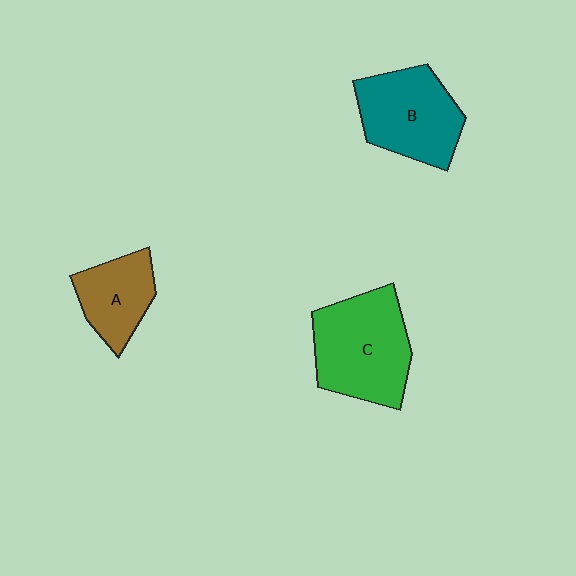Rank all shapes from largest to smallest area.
From largest to smallest: C (green), B (teal), A (brown).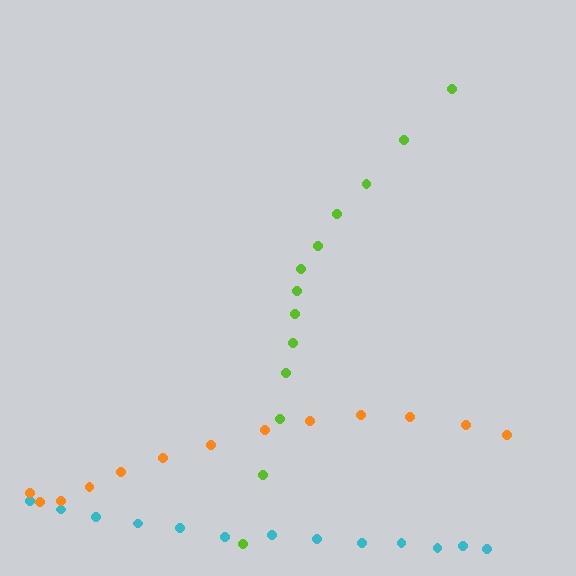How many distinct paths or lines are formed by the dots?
There are 3 distinct paths.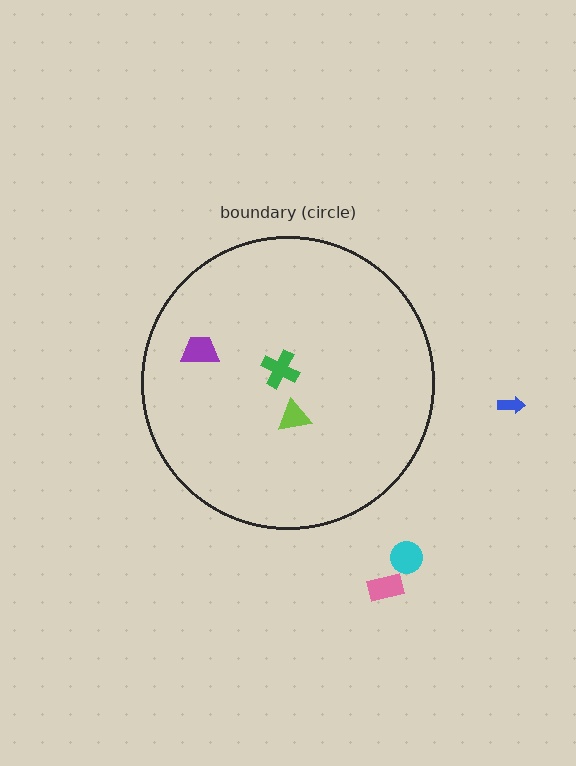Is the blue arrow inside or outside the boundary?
Outside.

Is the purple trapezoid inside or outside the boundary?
Inside.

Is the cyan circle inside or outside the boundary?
Outside.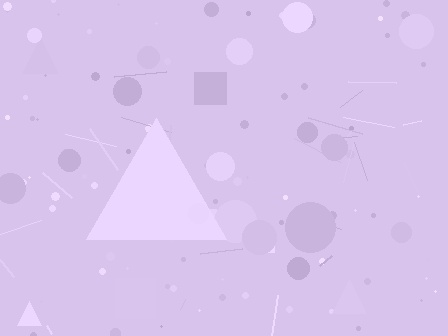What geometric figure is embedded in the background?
A triangle is embedded in the background.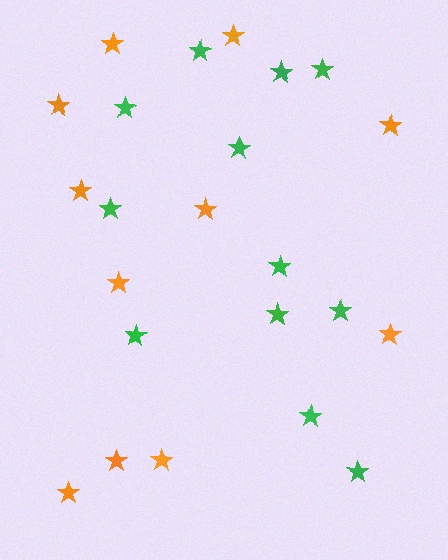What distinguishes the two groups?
There are 2 groups: one group of green stars (12) and one group of orange stars (11).